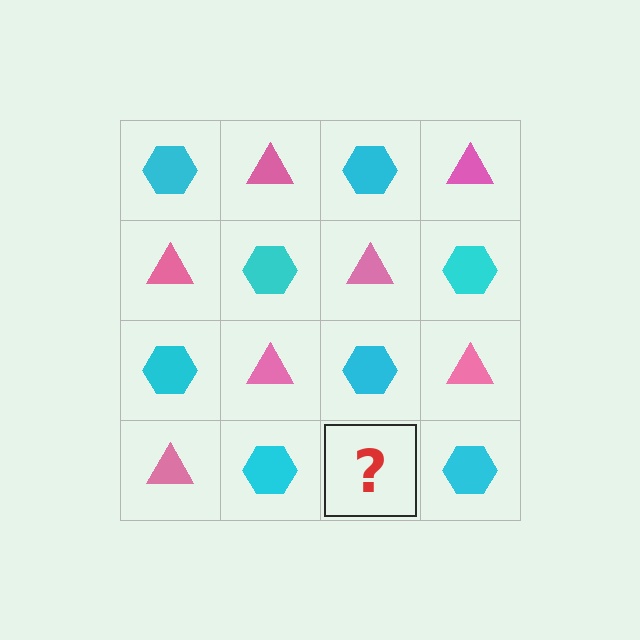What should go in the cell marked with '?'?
The missing cell should contain a pink triangle.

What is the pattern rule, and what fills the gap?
The rule is that it alternates cyan hexagon and pink triangle in a checkerboard pattern. The gap should be filled with a pink triangle.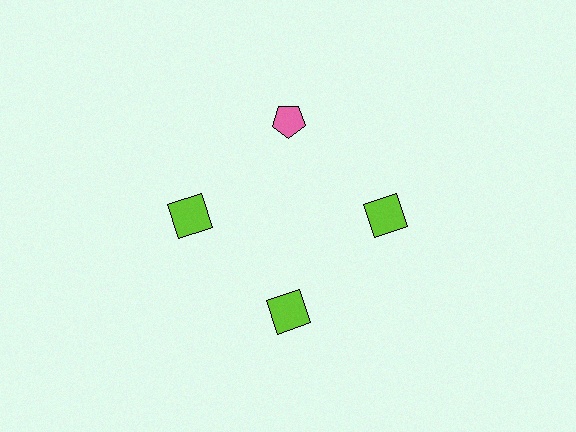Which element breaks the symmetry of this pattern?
The pink pentagon at roughly the 12 o'clock position breaks the symmetry. All other shapes are lime squares.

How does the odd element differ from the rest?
It differs in both color (pink instead of lime) and shape (pentagon instead of square).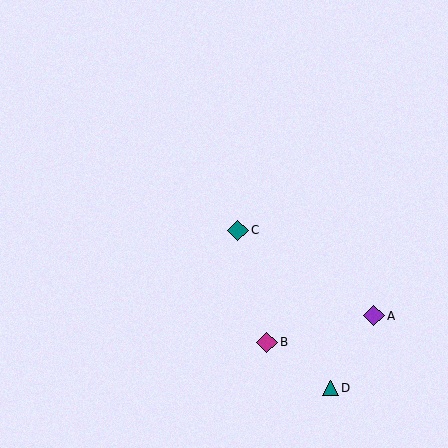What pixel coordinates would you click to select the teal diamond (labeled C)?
Click at (238, 230) to select the teal diamond C.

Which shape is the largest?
The magenta diamond (labeled B) is the largest.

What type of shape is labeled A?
Shape A is a purple diamond.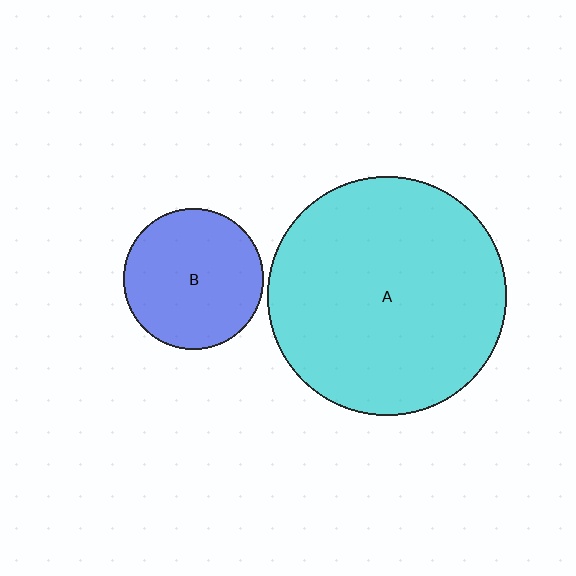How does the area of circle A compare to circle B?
Approximately 2.9 times.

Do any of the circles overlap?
No, none of the circles overlap.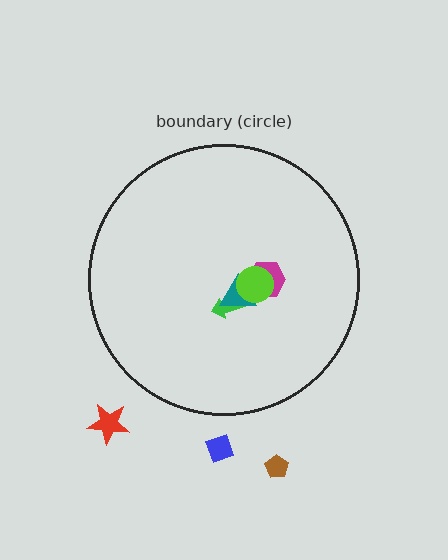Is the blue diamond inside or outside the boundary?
Outside.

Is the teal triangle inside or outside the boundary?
Inside.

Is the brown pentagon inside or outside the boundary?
Outside.